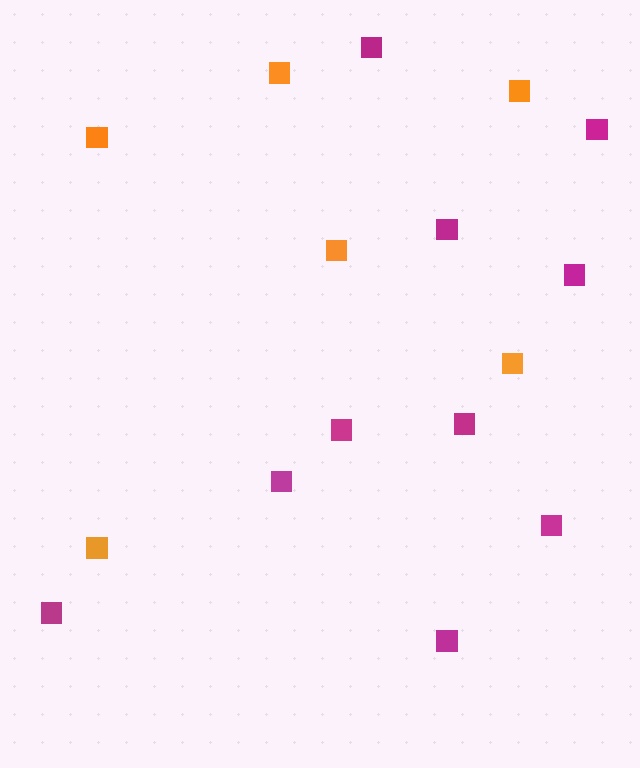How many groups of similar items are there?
There are 2 groups: one group of orange squares (6) and one group of magenta squares (10).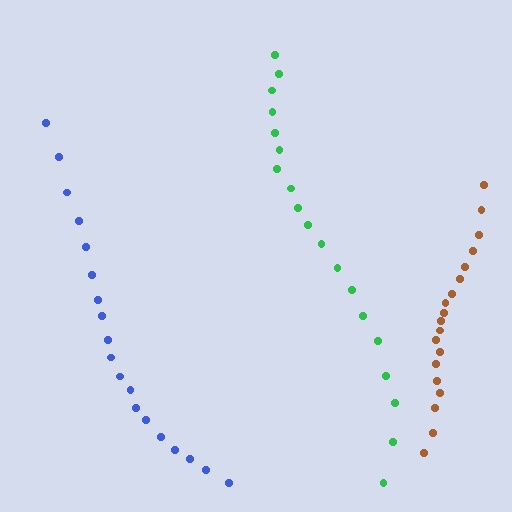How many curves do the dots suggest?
There are 3 distinct paths.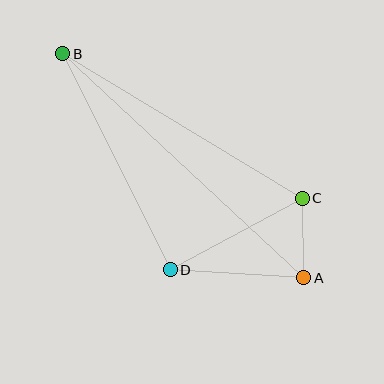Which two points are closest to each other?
Points A and C are closest to each other.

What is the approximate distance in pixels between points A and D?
The distance between A and D is approximately 133 pixels.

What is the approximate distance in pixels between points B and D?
The distance between B and D is approximately 241 pixels.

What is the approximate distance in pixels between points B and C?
The distance between B and C is approximately 279 pixels.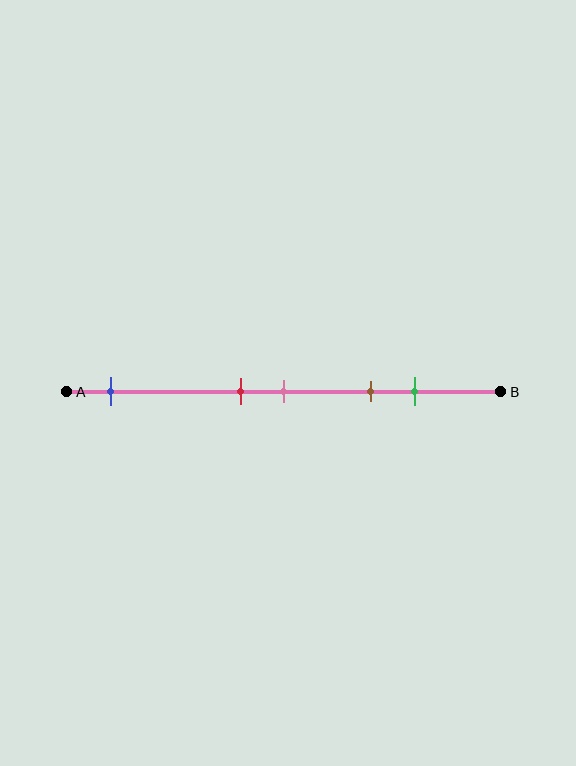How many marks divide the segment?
There are 5 marks dividing the segment.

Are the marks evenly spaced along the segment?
No, the marks are not evenly spaced.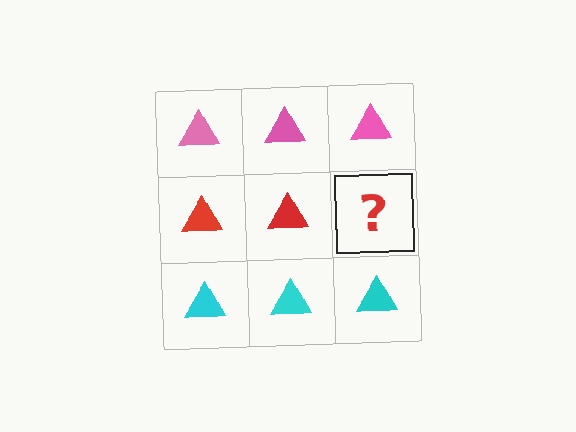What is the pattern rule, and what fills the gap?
The rule is that each row has a consistent color. The gap should be filled with a red triangle.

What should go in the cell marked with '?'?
The missing cell should contain a red triangle.